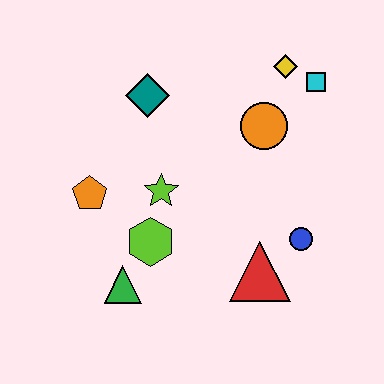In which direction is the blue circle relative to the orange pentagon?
The blue circle is to the right of the orange pentagon.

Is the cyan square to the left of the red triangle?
No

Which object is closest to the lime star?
The lime hexagon is closest to the lime star.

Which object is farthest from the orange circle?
The green triangle is farthest from the orange circle.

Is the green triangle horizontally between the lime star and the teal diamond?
No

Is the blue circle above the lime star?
No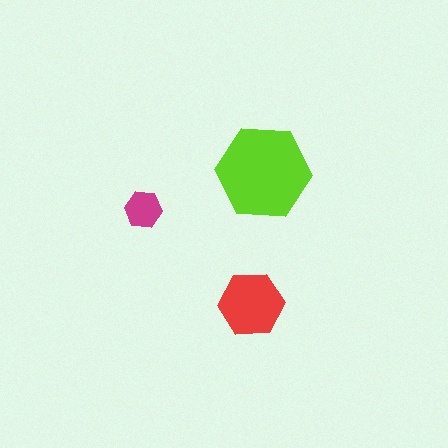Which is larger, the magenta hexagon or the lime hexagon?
The lime one.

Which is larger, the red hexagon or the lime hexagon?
The lime one.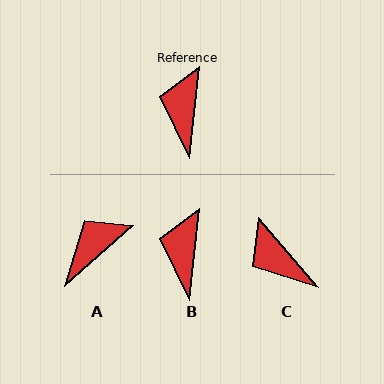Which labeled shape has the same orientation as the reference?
B.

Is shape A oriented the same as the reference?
No, it is off by about 42 degrees.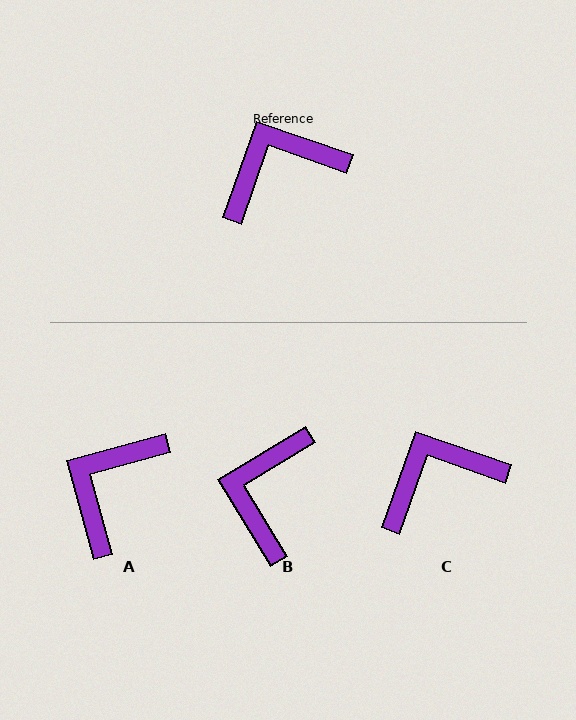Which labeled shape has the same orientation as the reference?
C.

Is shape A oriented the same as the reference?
No, it is off by about 35 degrees.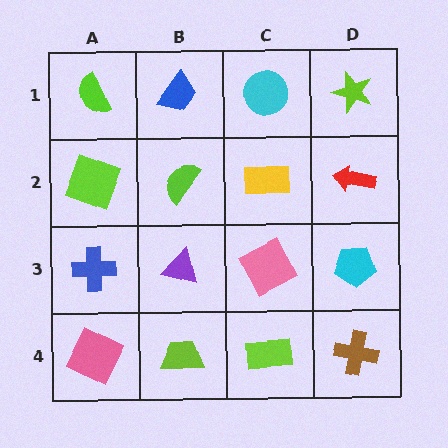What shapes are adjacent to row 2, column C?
A cyan circle (row 1, column C), a pink square (row 3, column C), a lime semicircle (row 2, column B), a red arrow (row 2, column D).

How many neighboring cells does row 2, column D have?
3.